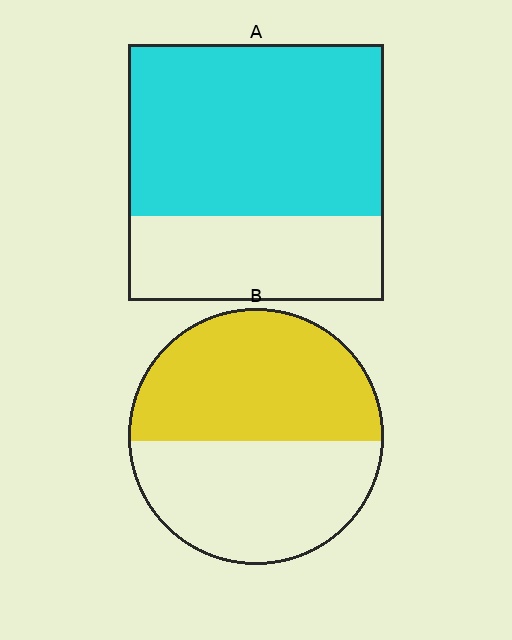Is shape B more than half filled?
Roughly half.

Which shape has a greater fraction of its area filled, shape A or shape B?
Shape A.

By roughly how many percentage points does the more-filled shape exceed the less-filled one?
By roughly 15 percentage points (A over B).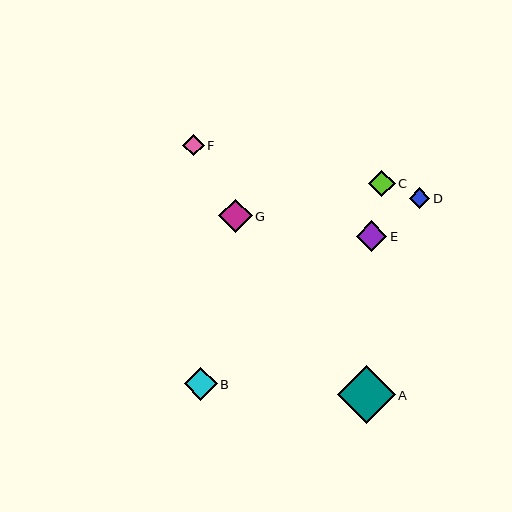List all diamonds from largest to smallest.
From largest to smallest: A, G, B, E, C, F, D.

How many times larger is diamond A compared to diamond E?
Diamond A is approximately 1.9 times the size of diamond E.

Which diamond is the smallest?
Diamond D is the smallest with a size of approximately 21 pixels.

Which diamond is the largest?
Diamond A is the largest with a size of approximately 58 pixels.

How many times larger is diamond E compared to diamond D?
Diamond E is approximately 1.5 times the size of diamond D.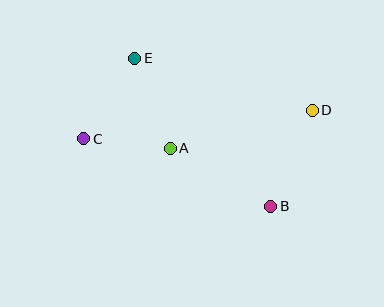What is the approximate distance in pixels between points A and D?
The distance between A and D is approximately 147 pixels.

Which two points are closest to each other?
Points A and C are closest to each other.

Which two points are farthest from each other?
Points C and D are farthest from each other.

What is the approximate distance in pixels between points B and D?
The distance between B and D is approximately 105 pixels.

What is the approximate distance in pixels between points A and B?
The distance between A and B is approximately 116 pixels.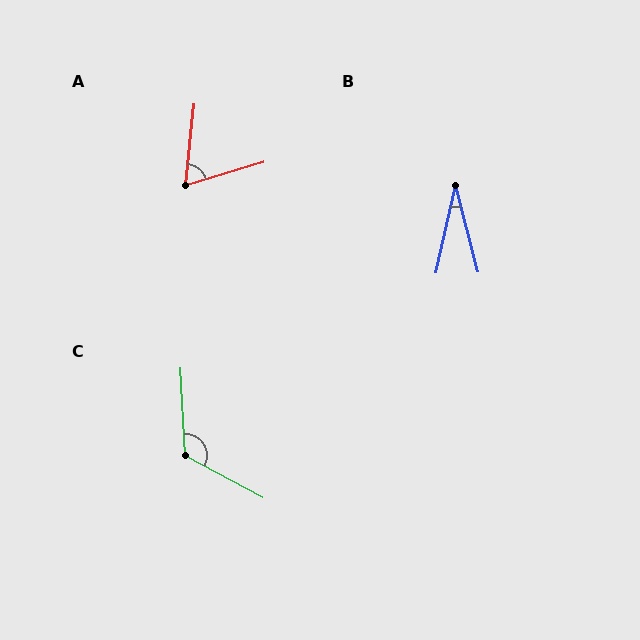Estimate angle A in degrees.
Approximately 67 degrees.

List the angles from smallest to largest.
B (27°), A (67°), C (121°).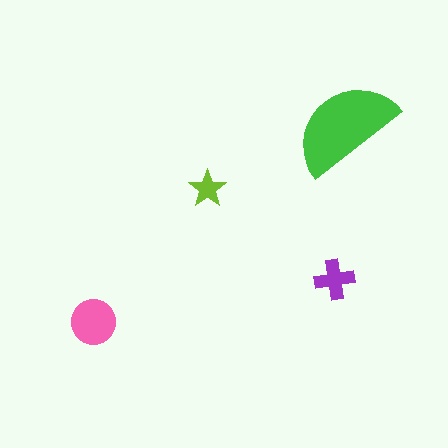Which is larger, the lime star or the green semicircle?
The green semicircle.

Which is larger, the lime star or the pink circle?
The pink circle.